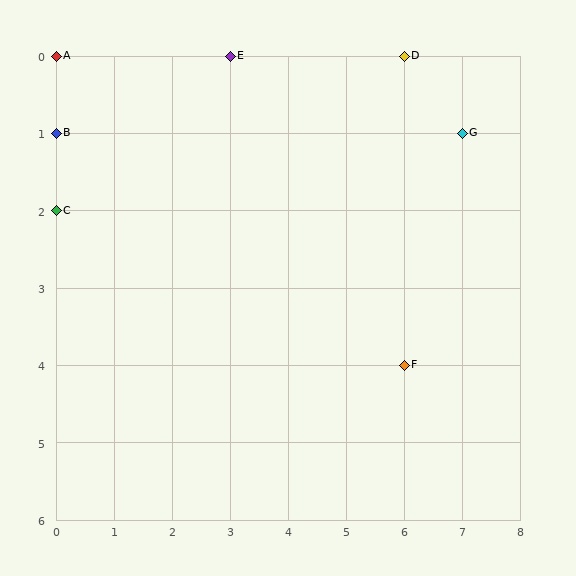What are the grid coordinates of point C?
Point C is at grid coordinates (0, 2).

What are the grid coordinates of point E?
Point E is at grid coordinates (3, 0).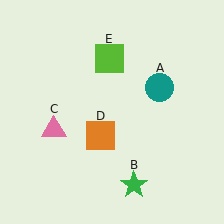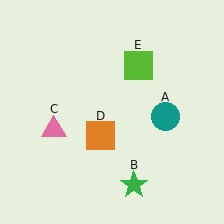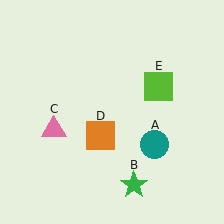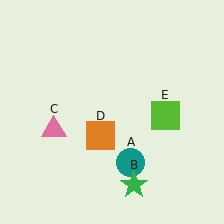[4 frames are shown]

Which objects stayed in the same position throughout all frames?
Green star (object B) and pink triangle (object C) and orange square (object D) remained stationary.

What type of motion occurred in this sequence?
The teal circle (object A), lime square (object E) rotated clockwise around the center of the scene.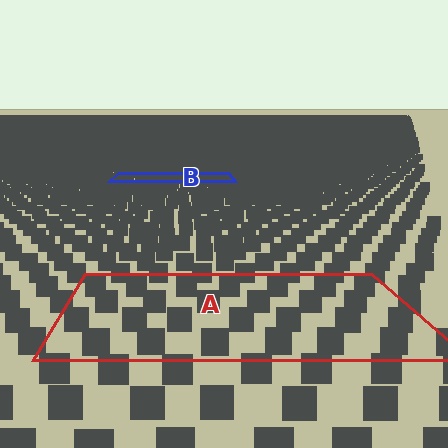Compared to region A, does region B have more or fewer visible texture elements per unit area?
Region B has more texture elements per unit area — they are packed more densely because it is farther away.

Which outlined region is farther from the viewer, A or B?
Region B is farther from the viewer — the texture elements inside it appear smaller and more densely packed.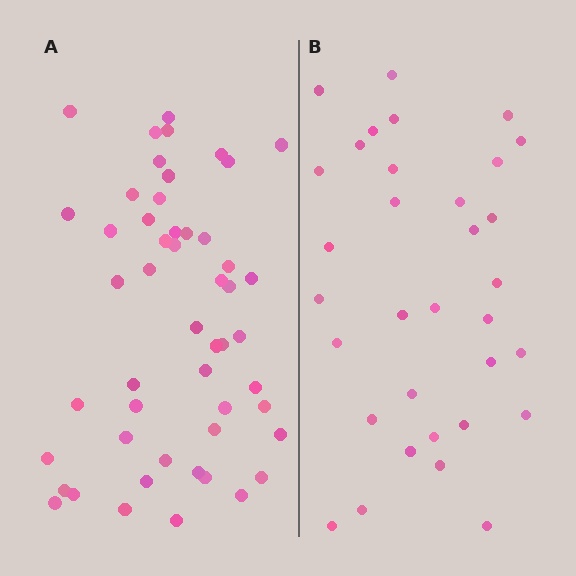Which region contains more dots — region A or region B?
Region A (the left region) has more dots.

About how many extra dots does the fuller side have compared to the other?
Region A has approximately 20 more dots than region B.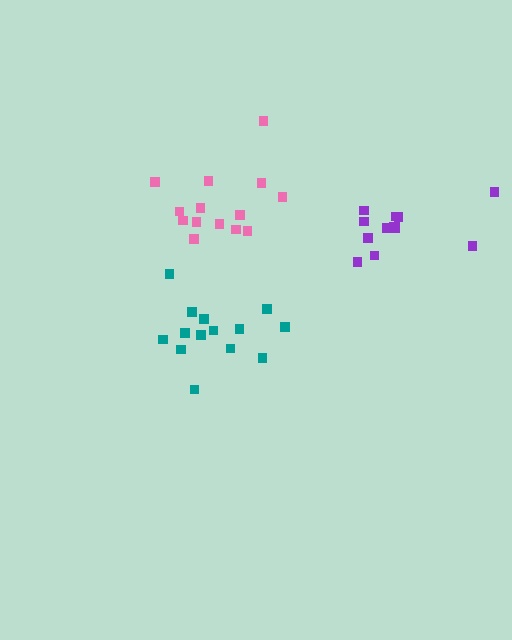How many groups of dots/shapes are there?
There are 3 groups.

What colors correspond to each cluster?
The clusters are colored: pink, purple, teal.